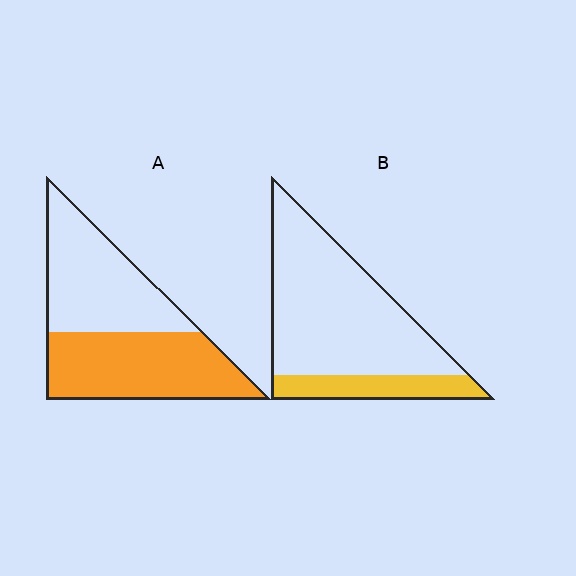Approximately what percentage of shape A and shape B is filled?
A is approximately 50% and B is approximately 20%.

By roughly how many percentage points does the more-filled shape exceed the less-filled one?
By roughly 30 percentage points (A over B).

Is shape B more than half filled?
No.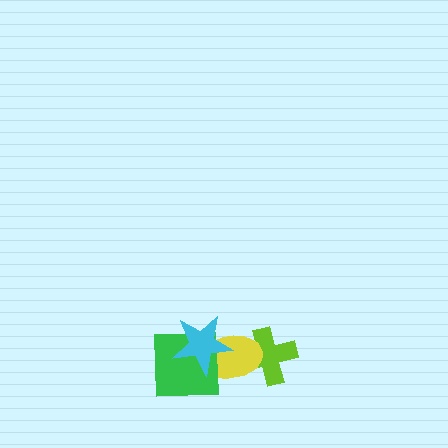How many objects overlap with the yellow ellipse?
3 objects overlap with the yellow ellipse.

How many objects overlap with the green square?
2 objects overlap with the green square.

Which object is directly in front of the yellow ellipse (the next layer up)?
The green square is directly in front of the yellow ellipse.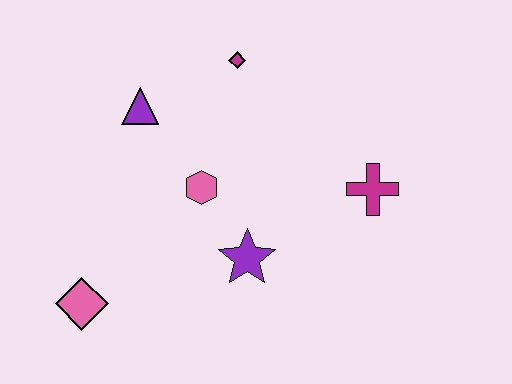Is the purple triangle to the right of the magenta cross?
No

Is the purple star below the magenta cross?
Yes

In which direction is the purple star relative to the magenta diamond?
The purple star is below the magenta diamond.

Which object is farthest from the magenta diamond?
The pink diamond is farthest from the magenta diamond.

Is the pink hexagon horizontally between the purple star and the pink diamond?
Yes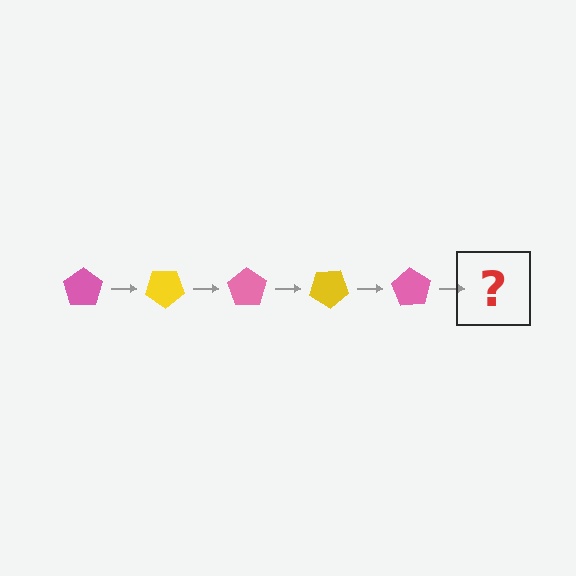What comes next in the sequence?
The next element should be a yellow pentagon, rotated 175 degrees from the start.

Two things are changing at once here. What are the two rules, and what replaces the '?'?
The two rules are that it rotates 35 degrees each step and the color cycles through pink and yellow. The '?' should be a yellow pentagon, rotated 175 degrees from the start.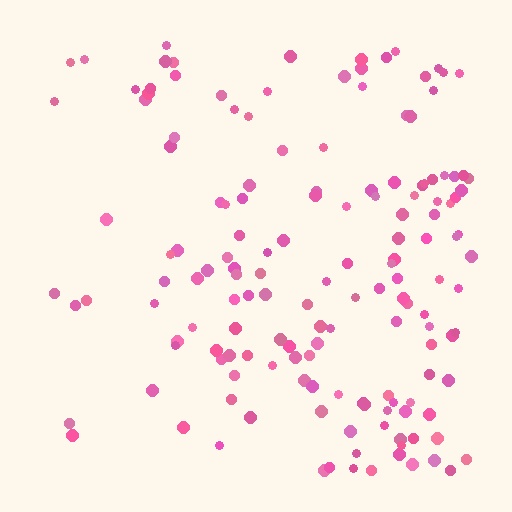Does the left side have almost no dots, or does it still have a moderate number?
Still a moderate number, just noticeably fewer than the right.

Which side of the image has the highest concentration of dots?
The right.